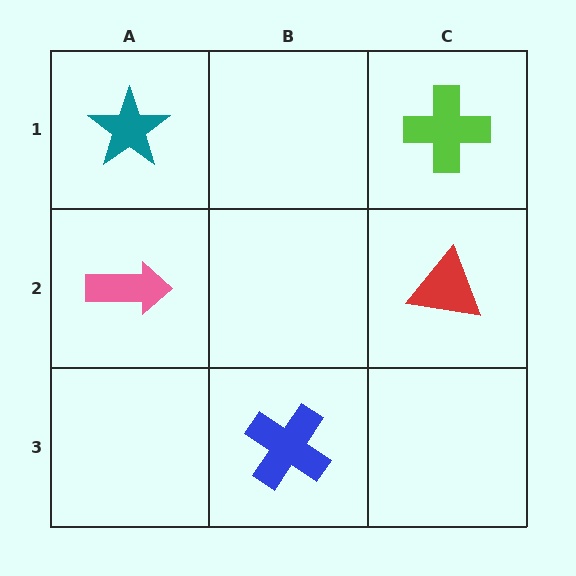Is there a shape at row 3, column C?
No, that cell is empty.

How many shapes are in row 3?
1 shape.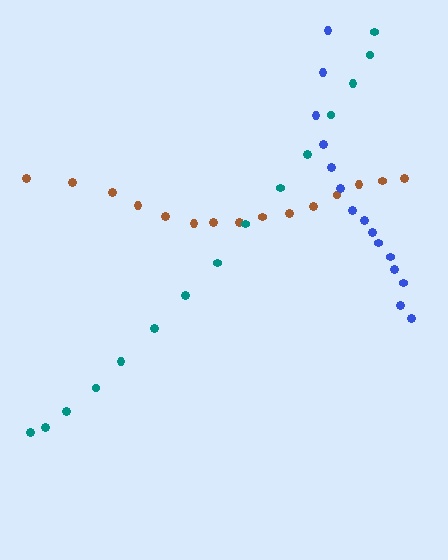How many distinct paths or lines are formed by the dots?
There are 3 distinct paths.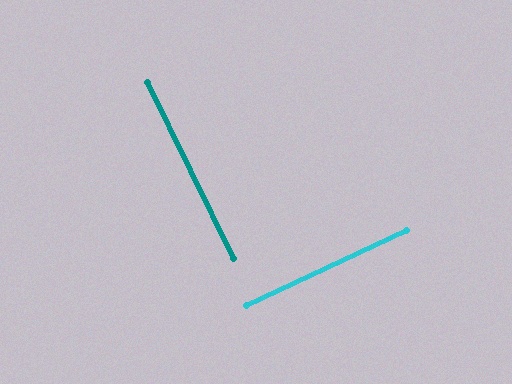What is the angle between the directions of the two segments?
Approximately 89 degrees.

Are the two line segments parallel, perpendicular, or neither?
Perpendicular — they meet at approximately 89°.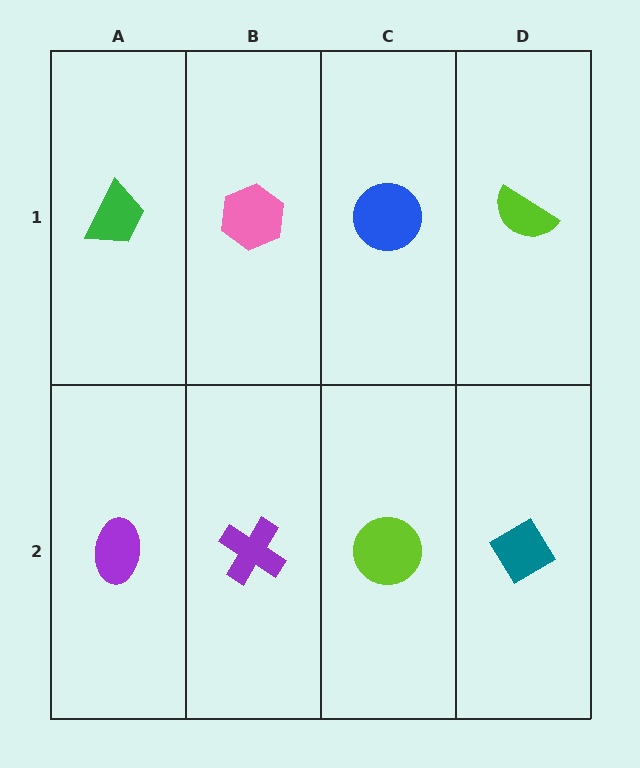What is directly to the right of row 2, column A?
A purple cross.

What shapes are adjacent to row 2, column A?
A green trapezoid (row 1, column A), a purple cross (row 2, column B).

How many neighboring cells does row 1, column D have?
2.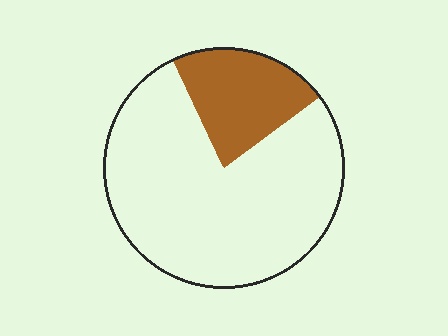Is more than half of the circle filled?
No.